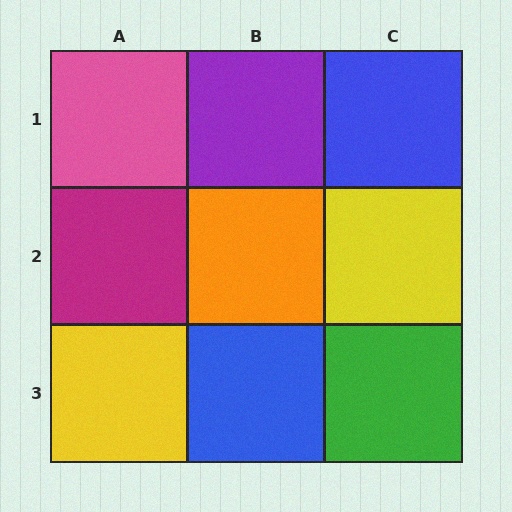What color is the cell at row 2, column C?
Yellow.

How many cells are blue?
2 cells are blue.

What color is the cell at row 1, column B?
Purple.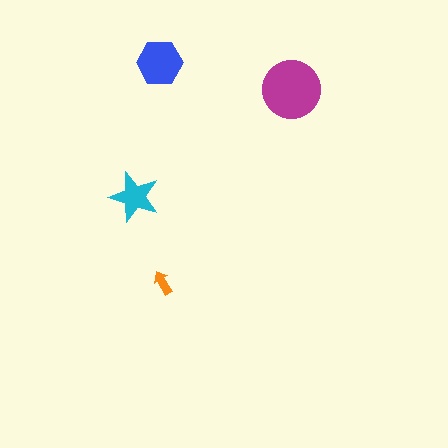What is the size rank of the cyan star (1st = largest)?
3rd.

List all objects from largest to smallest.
The magenta circle, the blue hexagon, the cyan star, the orange arrow.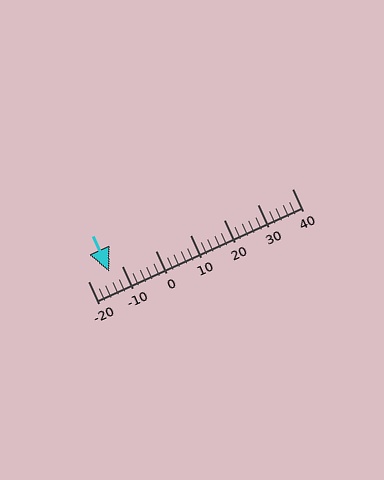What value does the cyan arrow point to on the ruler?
The cyan arrow points to approximately -14.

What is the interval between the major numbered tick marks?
The major tick marks are spaced 10 units apart.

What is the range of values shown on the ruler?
The ruler shows values from -20 to 40.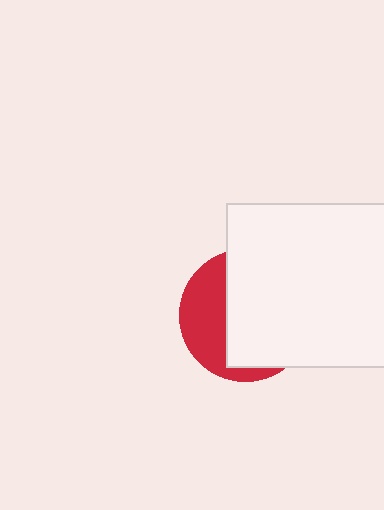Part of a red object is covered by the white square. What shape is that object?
It is a circle.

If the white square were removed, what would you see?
You would see the complete red circle.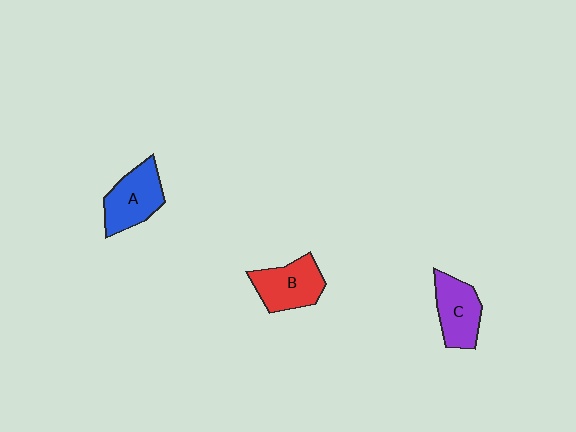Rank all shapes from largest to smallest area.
From largest to smallest: A (blue), B (red), C (purple).